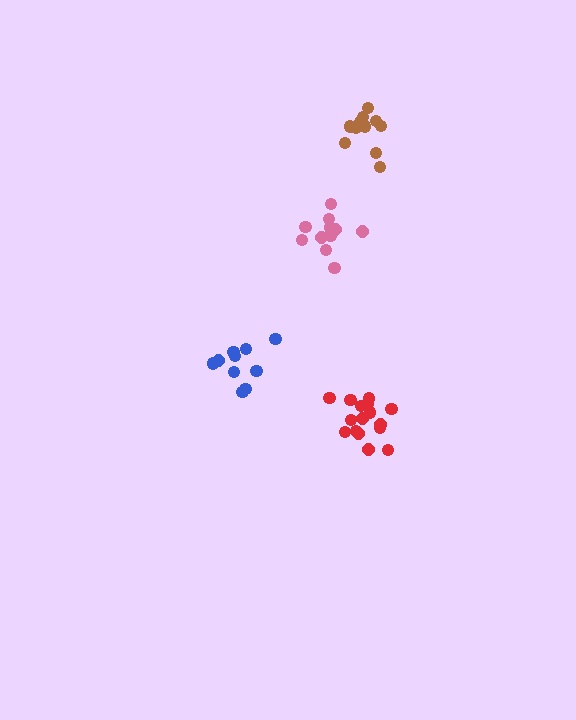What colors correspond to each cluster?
The clusters are colored: blue, pink, brown, red.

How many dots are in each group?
Group 1: 10 dots, Group 2: 12 dots, Group 3: 11 dots, Group 4: 16 dots (49 total).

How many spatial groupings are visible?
There are 4 spatial groupings.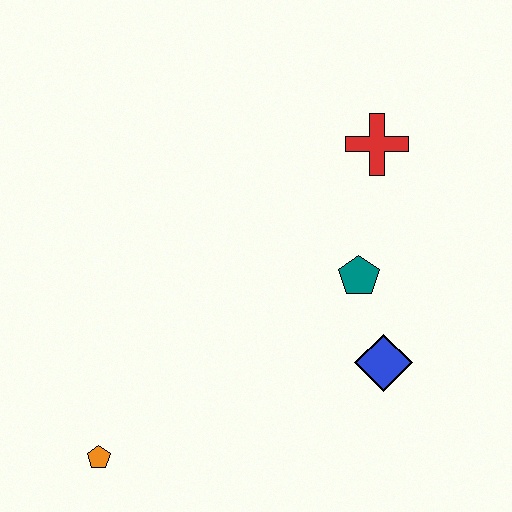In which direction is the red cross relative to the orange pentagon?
The red cross is above the orange pentagon.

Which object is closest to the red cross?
The teal pentagon is closest to the red cross.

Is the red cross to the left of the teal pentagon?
No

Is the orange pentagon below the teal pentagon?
Yes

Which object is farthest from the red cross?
The orange pentagon is farthest from the red cross.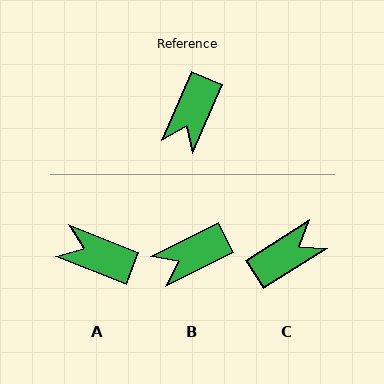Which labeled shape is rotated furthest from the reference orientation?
C, about 145 degrees away.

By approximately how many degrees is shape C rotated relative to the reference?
Approximately 145 degrees counter-clockwise.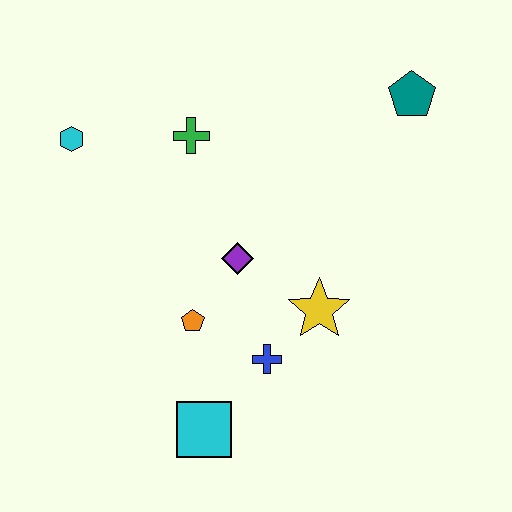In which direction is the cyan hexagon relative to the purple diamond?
The cyan hexagon is to the left of the purple diamond.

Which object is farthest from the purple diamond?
The teal pentagon is farthest from the purple diamond.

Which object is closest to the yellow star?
The blue cross is closest to the yellow star.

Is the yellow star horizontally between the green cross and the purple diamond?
No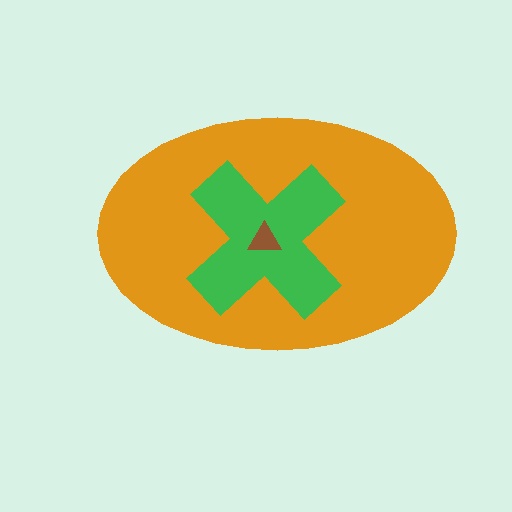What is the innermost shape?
The brown triangle.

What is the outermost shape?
The orange ellipse.